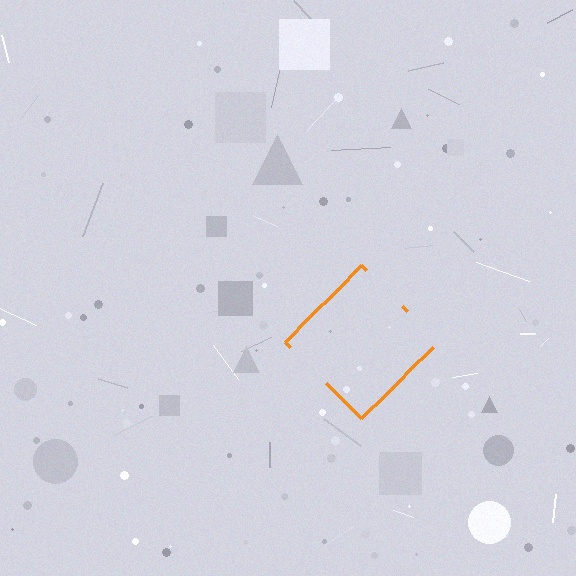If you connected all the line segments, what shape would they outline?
They would outline a diamond.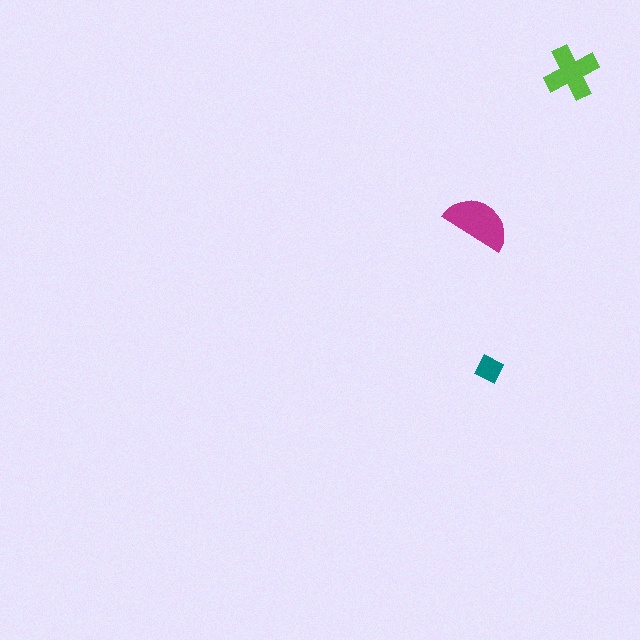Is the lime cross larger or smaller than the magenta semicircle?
Smaller.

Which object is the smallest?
The teal diamond.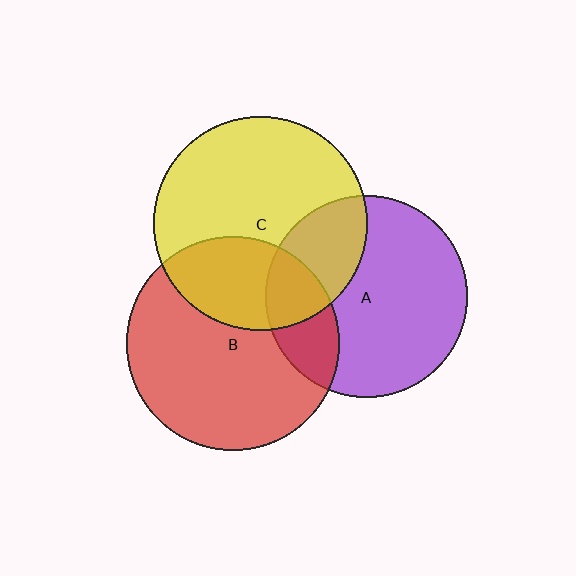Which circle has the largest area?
Circle C (yellow).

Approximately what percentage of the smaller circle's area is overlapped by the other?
Approximately 20%.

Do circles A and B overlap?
Yes.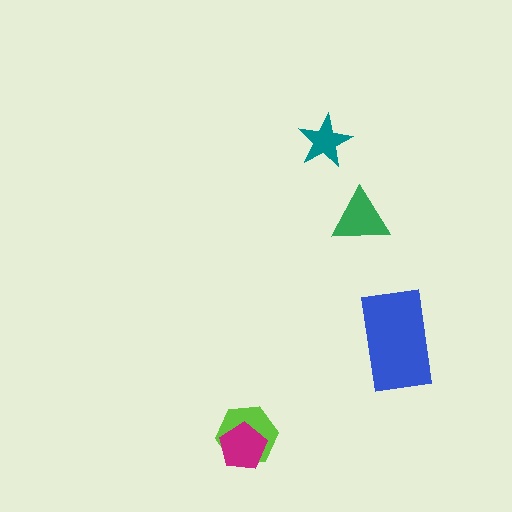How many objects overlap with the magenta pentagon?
1 object overlaps with the magenta pentagon.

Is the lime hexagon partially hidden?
Yes, it is partially covered by another shape.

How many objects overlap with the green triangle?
0 objects overlap with the green triangle.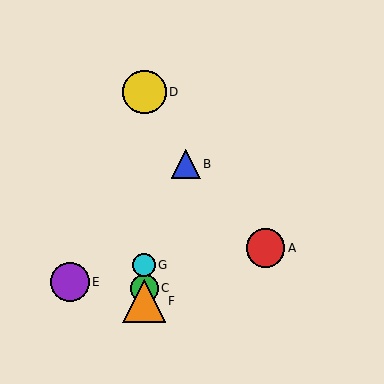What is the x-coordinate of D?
Object D is at x≈144.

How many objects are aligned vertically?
4 objects (C, D, F, G) are aligned vertically.